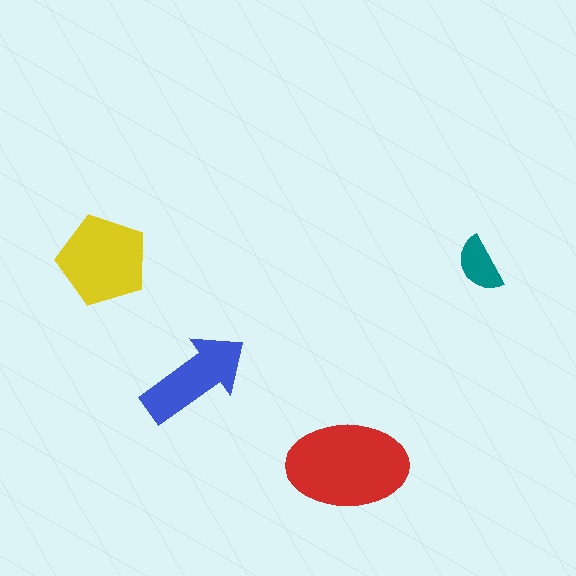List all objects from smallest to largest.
The teal semicircle, the blue arrow, the yellow pentagon, the red ellipse.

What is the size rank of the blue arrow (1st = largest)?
3rd.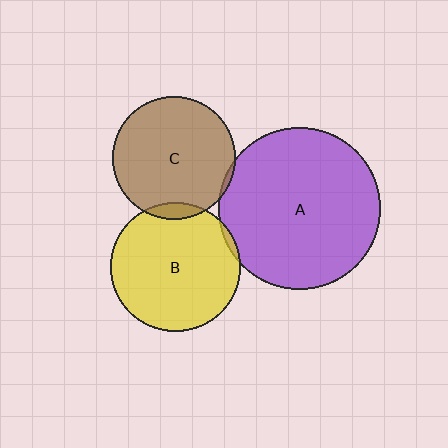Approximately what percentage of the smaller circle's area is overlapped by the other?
Approximately 5%.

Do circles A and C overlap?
Yes.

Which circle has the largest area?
Circle A (purple).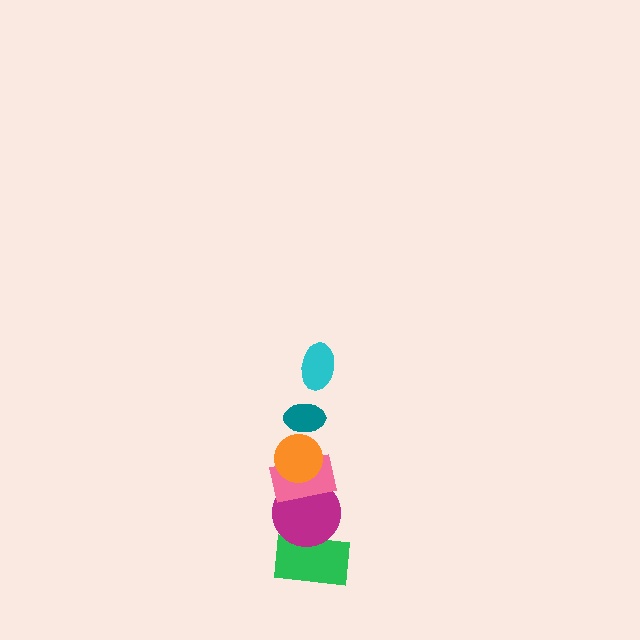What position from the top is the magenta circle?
The magenta circle is 5th from the top.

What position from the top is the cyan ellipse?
The cyan ellipse is 1st from the top.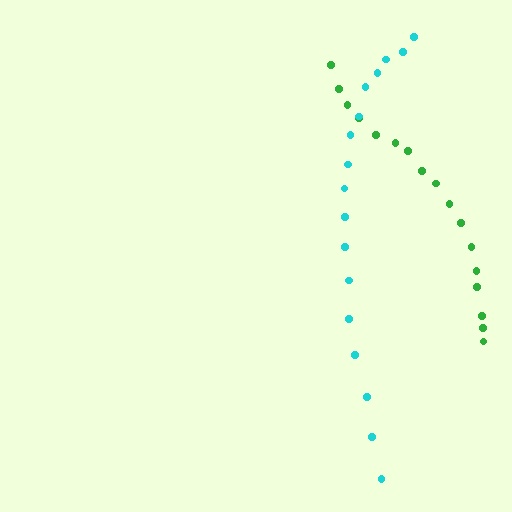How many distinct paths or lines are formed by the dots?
There are 2 distinct paths.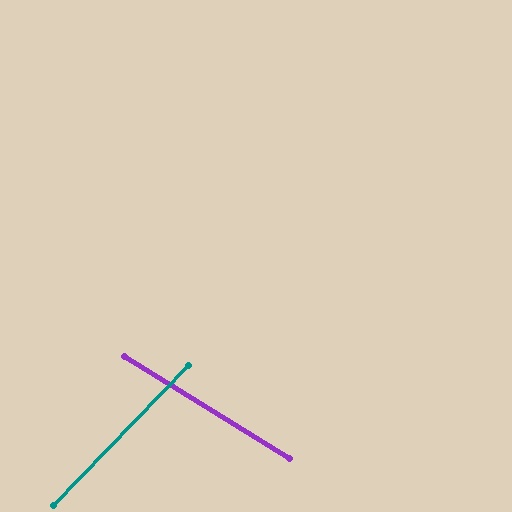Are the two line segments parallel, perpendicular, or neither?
Neither parallel nor perpendicular — they differ by about 78°.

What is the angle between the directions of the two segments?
Approximately 78 degrees.